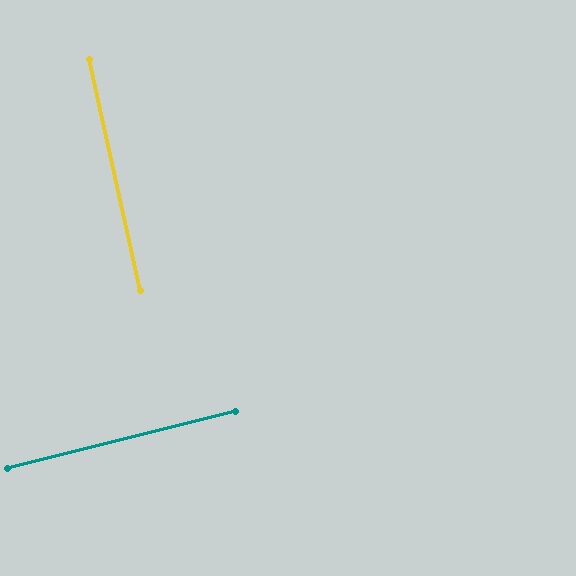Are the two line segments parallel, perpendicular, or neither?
Perpendicular — they meet at approximately 88°.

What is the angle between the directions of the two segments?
Approximately 88 degrees.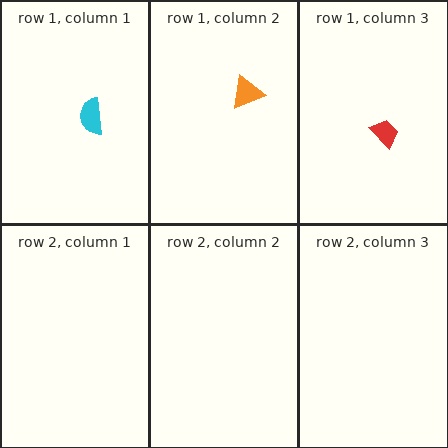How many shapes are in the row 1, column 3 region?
1.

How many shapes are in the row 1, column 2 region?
1.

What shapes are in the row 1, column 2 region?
The orange triangle.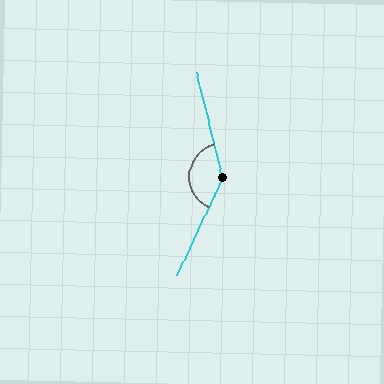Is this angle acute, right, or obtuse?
It is obtuse.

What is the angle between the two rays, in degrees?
Approximately 142 degrees.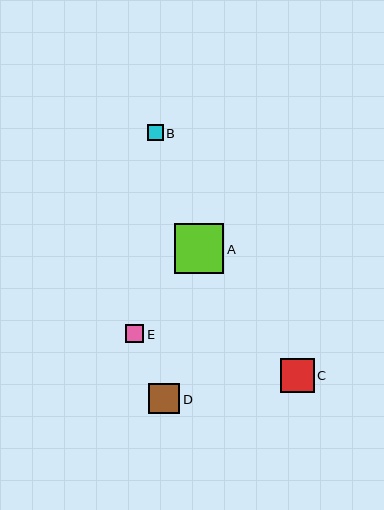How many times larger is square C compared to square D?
Square C is approximately 1.1 times the size of square D.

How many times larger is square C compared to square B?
Square C is approximately 2.1 times the size of square B.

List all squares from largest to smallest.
From largest to smallest: A, C, D, E, B.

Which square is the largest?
Square A is the largest with a size of approximately 50 pixels.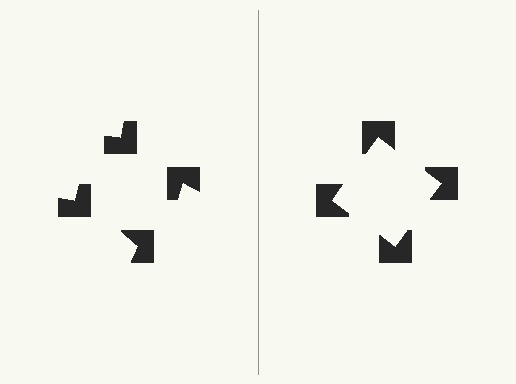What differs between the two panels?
The notched squares are positioned identically on both sides; only the wedge orientations differ. On the right they align to a square; on the left they are misaligned.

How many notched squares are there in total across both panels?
8 — 4 on each side.